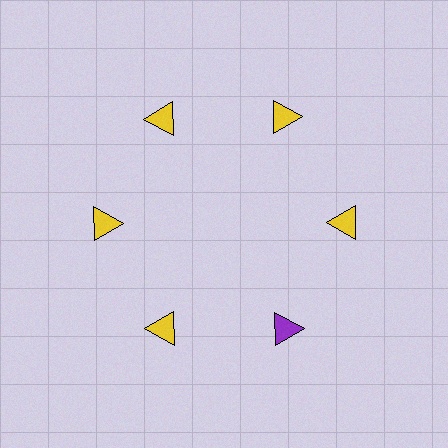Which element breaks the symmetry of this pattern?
The purple triangle at roughly the 5 o'clock position breaks the symmetry. All other shapes are yellow triangles.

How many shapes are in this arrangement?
There are 6 shapes arranged in a ring pattern.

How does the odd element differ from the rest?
It has a different color: purple instead of yellow.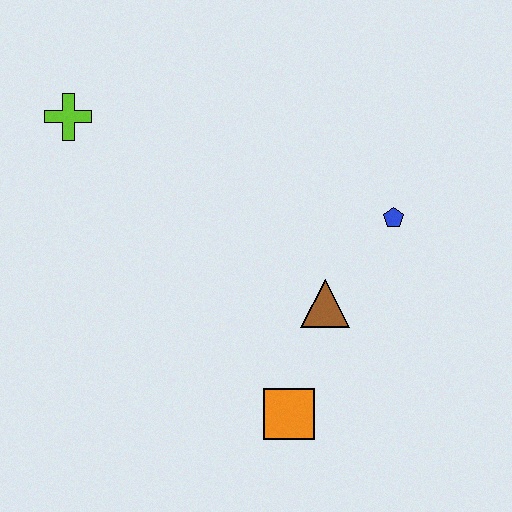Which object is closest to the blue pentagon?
The brown triangle is closest to the blue pentagon.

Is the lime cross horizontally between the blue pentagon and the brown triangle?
No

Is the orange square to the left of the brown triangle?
Yes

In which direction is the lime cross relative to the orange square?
The lime cross is above the orange square.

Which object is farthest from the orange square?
The lime cross is farthest from the orange square.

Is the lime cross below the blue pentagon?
No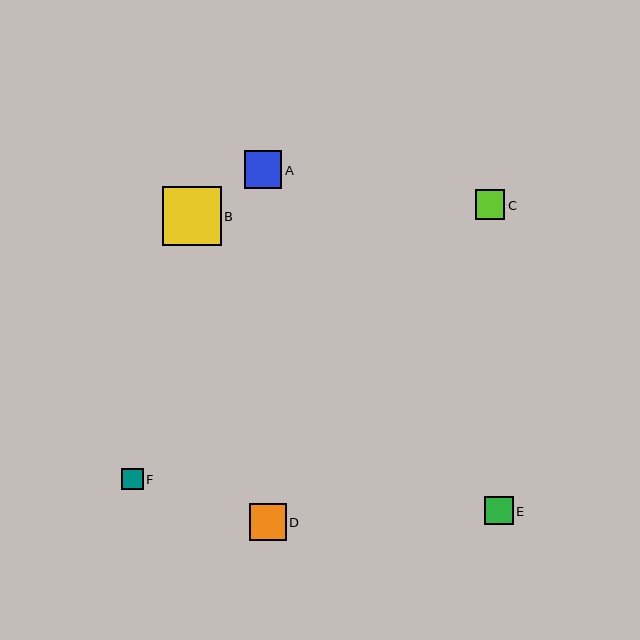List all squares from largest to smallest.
From largest to smallest: B, A, D, C, E, F.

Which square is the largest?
Square B is the largest with a size of approximately 59 pixels.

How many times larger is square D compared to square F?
Square D is approximately 1.7 times the size of square F.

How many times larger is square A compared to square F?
Square A is approximately 1.8 times the size of square F.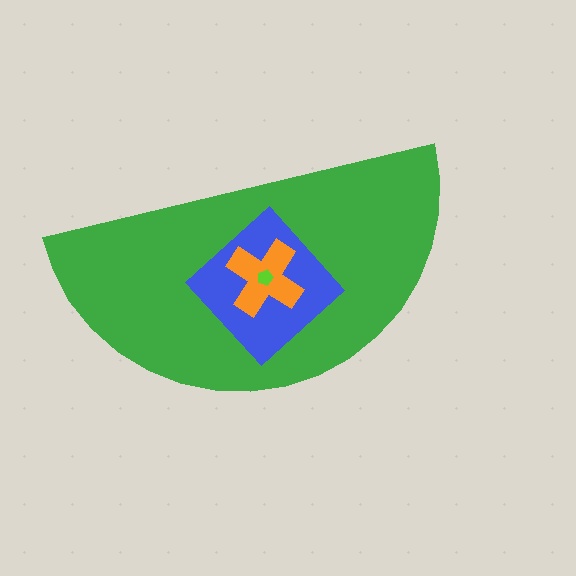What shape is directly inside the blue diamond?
The orange cross.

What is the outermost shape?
The green semicircle.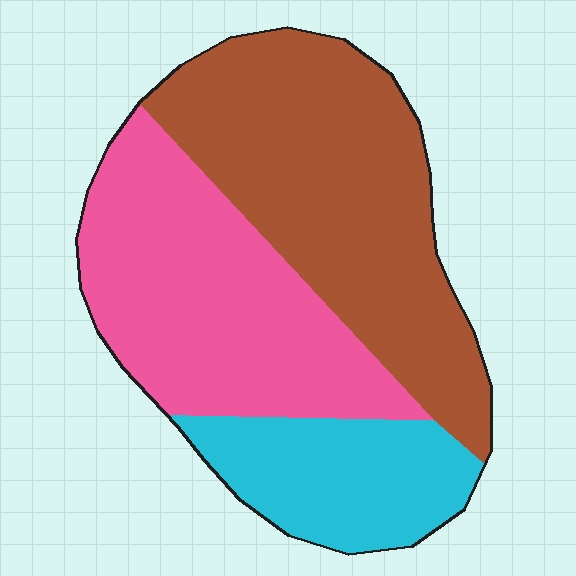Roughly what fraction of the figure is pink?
Pink takes up between a quarter and a half of the figure.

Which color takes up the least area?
Cyan, at roughly 20%.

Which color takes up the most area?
Brown, at roughly 45%.